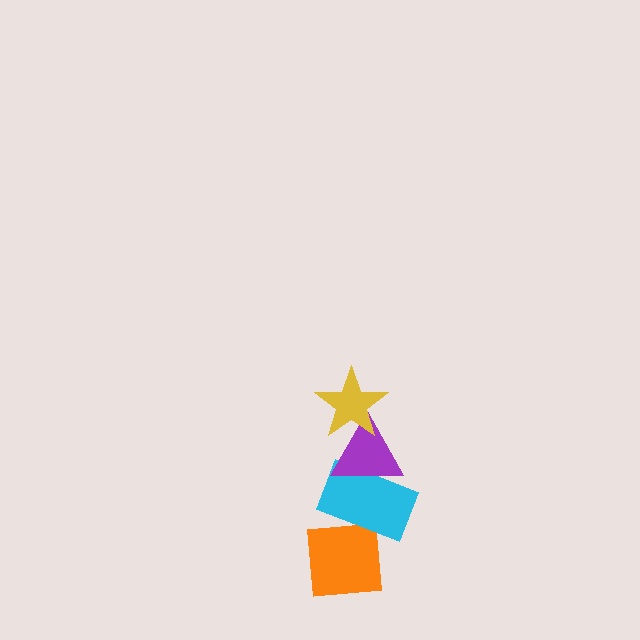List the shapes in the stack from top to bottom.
From top to bottom: the yellow star, the purple triangle, the cyan rectangle, the orange square.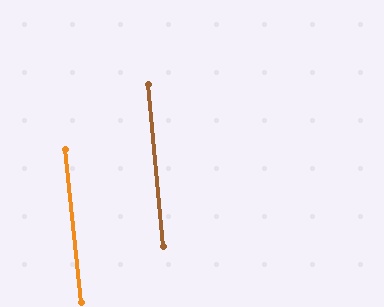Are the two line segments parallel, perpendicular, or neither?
Parallel — their directions differ by only 0.5°.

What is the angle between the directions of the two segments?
Approximately 0 degrees.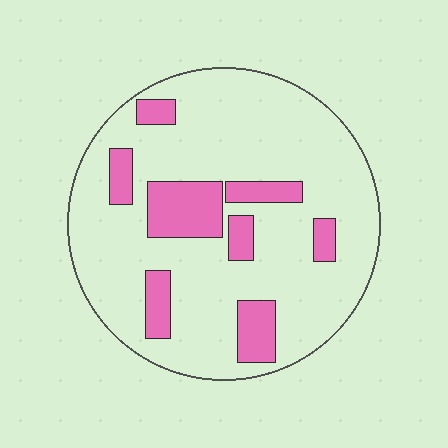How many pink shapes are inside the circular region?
8.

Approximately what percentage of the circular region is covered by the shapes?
Approximately 20%.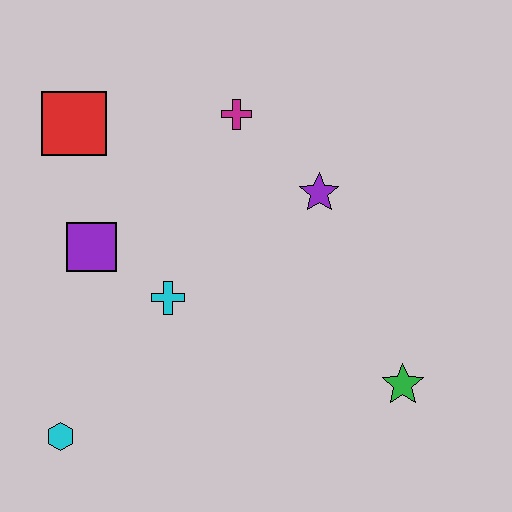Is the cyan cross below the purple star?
Yes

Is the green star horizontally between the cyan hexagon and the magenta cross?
No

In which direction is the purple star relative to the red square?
The purple star is to the right of the red square.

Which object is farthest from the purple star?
The cyan hexagon is farthest from the purple star.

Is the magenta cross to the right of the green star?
No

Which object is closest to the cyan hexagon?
The cyan cross is closest to the cyan hexagon.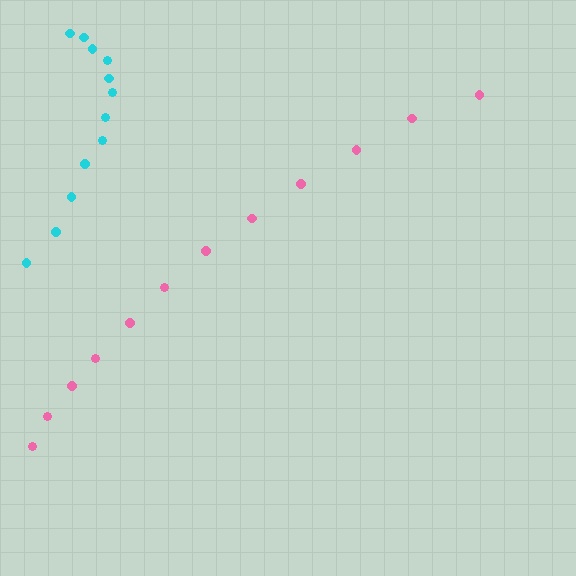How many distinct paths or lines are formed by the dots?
There are 2 distinct paths.